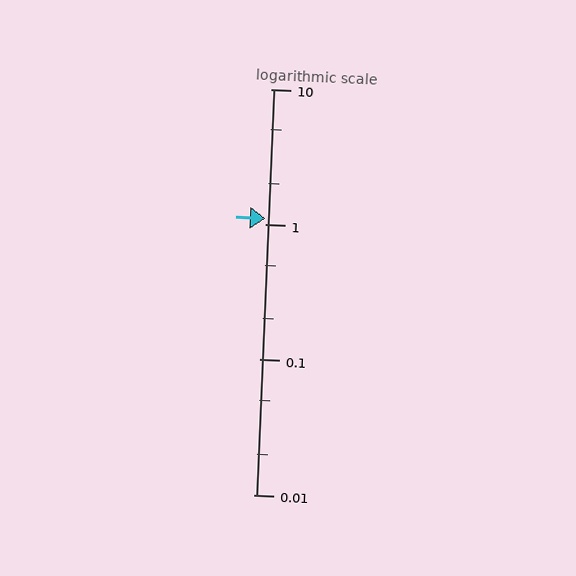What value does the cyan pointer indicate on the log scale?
The pointer indicates approximately 1.1.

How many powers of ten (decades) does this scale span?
The scale spans 3 decades, from 0.01 to 10.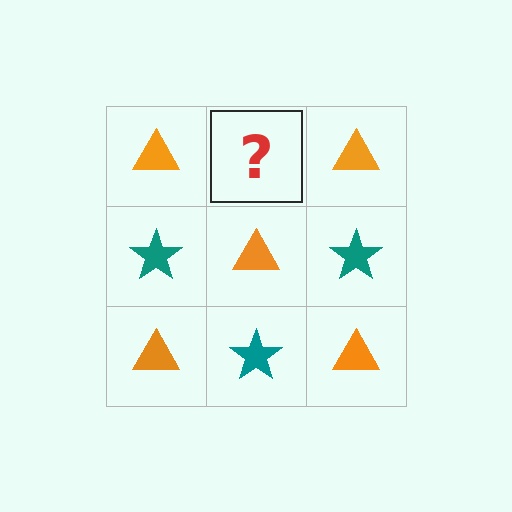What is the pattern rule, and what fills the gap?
The rule is that it alternates orange triangle and teal star in a checkerboard pattern. The gap should be filled with a teal star.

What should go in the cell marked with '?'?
The missing cell should contain a teal star.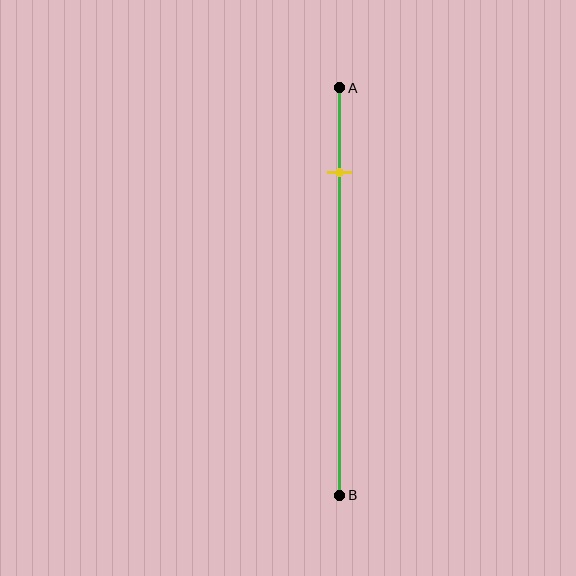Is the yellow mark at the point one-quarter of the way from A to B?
No, the mark is at about 20% from A, not at the 25% one-quarter point.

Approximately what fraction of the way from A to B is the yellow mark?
The yellow mark is approximately 20% of the way from A to B.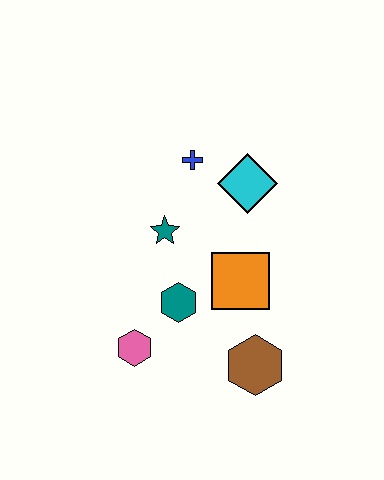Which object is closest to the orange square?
The teal hexagon is closest to the orange square.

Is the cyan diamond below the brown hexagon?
No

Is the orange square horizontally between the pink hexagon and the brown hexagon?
Yes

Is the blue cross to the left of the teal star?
No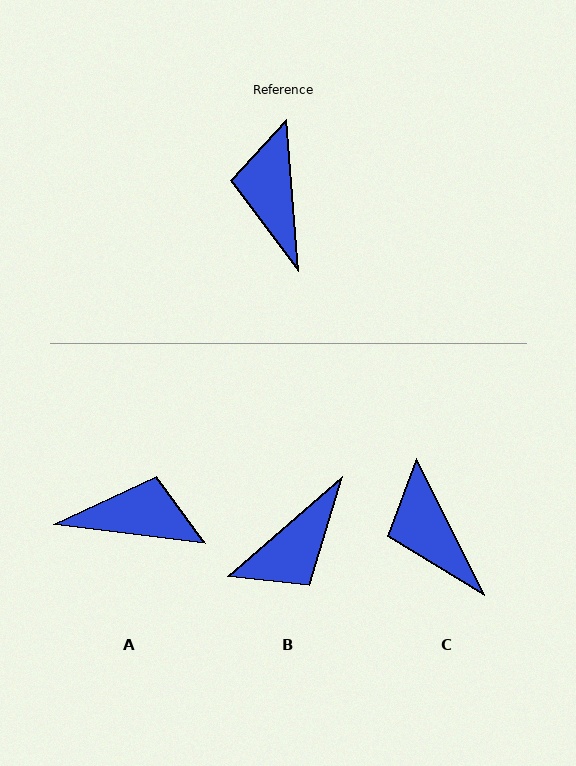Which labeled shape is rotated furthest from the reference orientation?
B, about 126 degrees away.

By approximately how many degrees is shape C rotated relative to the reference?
Approximately 21 degrees counter-clockwise.